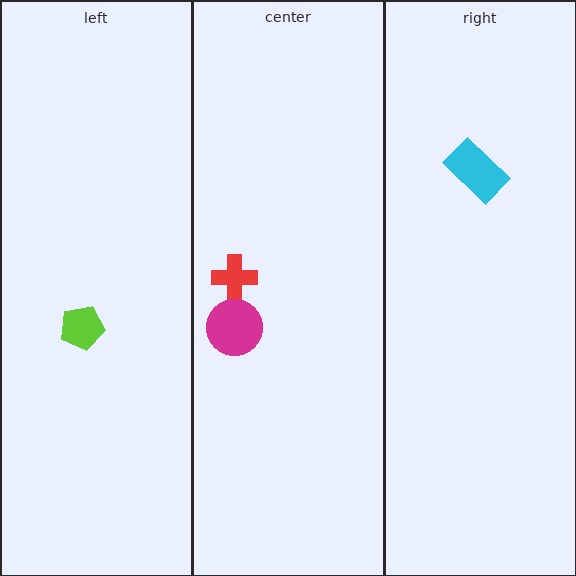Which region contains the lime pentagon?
The left region.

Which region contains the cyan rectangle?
The right region.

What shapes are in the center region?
The red cross, the magenta circle.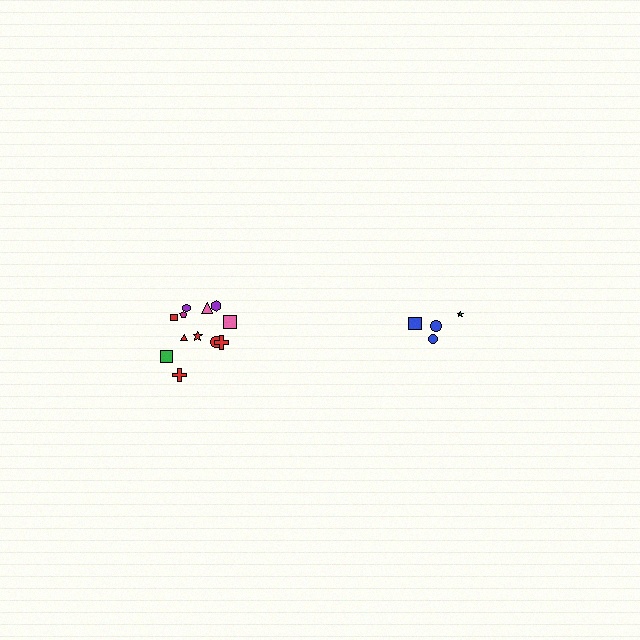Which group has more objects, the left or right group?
The left group.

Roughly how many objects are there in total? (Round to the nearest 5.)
Roughly 15 objects in total.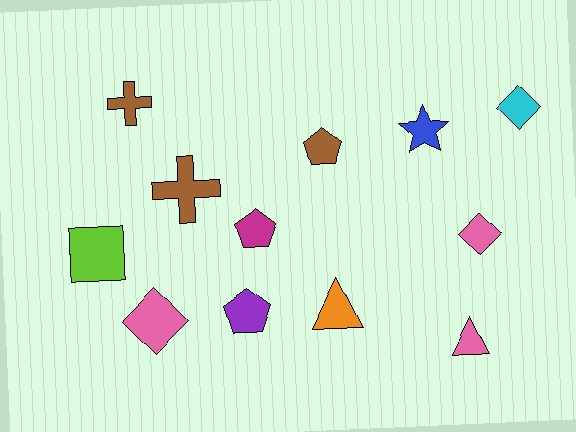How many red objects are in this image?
There are no red objects.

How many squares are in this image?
There is 1 square.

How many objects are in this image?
There are 12 objects.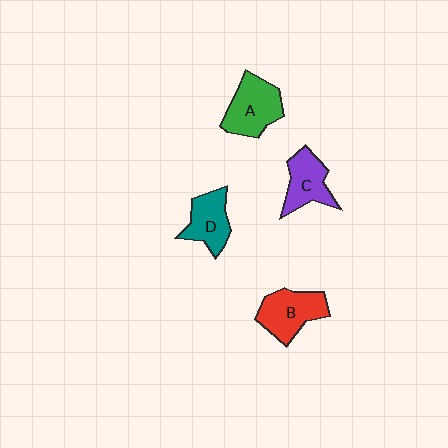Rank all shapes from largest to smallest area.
From largest to smallest: A (green), B (red), C (purple), D (teal).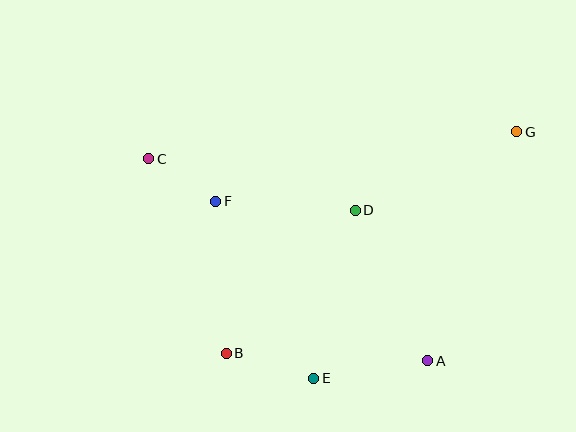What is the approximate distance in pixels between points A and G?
The distance between A and G is approximately 246 pixels.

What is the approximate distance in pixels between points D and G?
The distance between D and G is approximately 180 pixels.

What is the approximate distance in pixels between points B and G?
The distance between B and G is approximately 365 pixels.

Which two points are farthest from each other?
Points C and G are farthest from each other.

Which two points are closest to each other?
Points C and F are closest to each other.